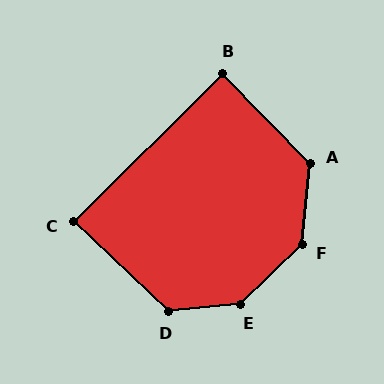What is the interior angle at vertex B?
Approximately 90 degrees (approximately right).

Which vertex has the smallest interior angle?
C, at approximately 88 degrees.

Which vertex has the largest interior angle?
E, at approximately 142 degrees.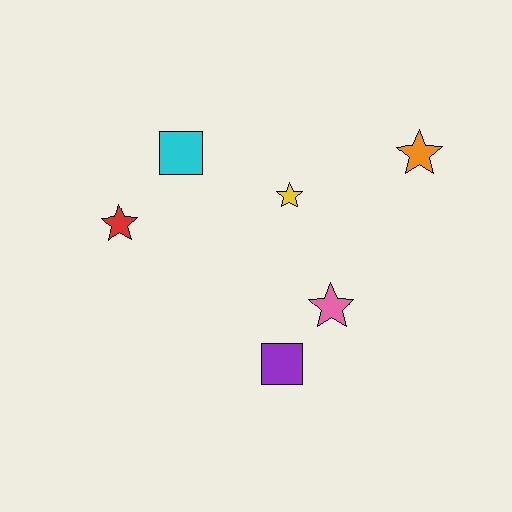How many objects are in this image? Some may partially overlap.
There are 6 objects.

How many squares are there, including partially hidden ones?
There are 2 squares.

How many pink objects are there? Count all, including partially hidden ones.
There is 1 pink object.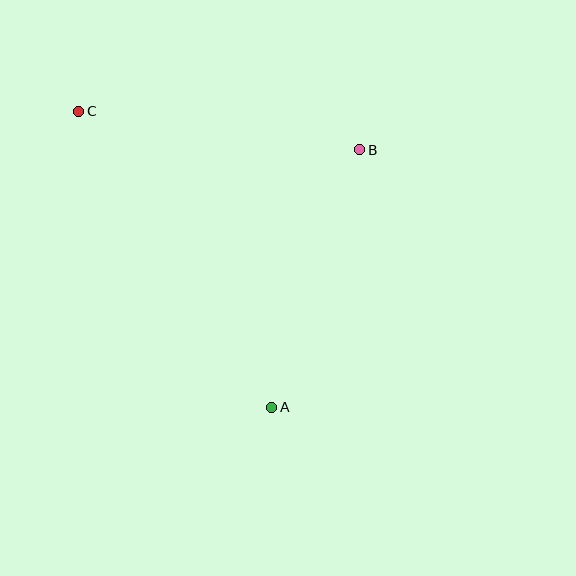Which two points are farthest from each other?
Points A and C are farthest from each other.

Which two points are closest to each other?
Points A and B are closest to each other.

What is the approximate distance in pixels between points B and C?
The distance between B and C is approximately 283 pixels.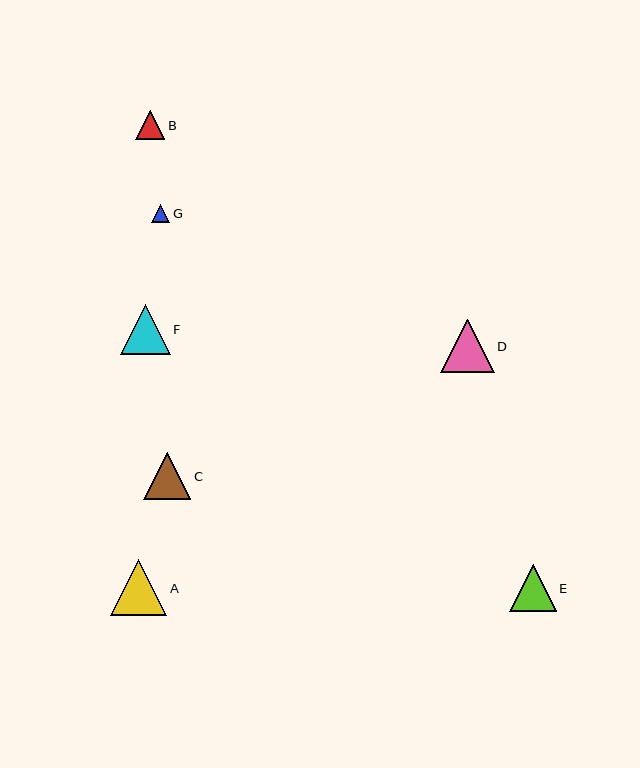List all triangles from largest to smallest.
From largest to smallest: A, D, F, C, E, B, G.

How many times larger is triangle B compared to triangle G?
Triangle B is approximately 1.6 times the size of triangle G.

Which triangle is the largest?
Triangle A is the largest with a size of approximately 56 pixels.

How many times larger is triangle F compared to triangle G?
Triangle F is approximately 2.8 times the size of triangle G.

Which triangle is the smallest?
Triangle G is the smallest with a size of approximately 18 pixels.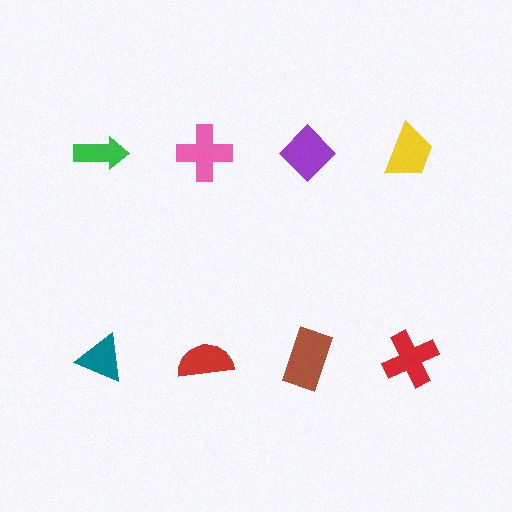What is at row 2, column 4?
A red cross.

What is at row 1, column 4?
A yellow trapezoid.